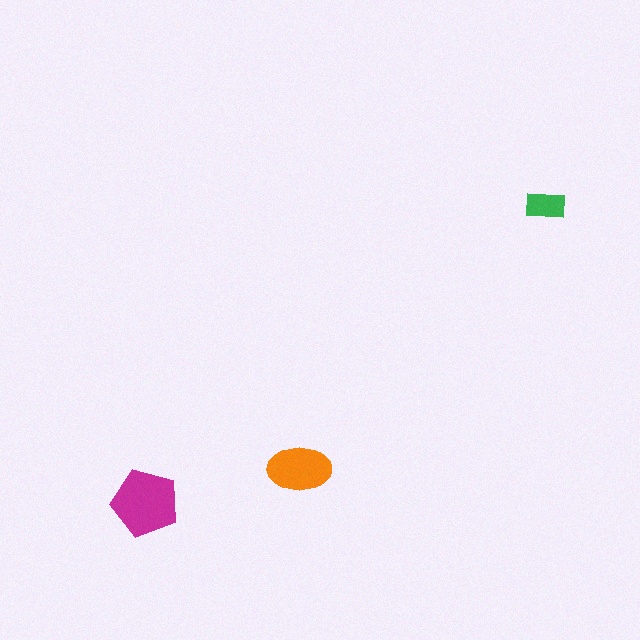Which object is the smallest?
The green rectangle.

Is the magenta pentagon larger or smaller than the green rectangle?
Larger.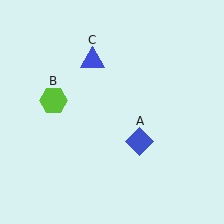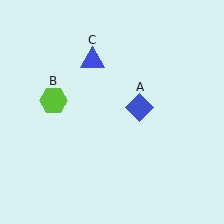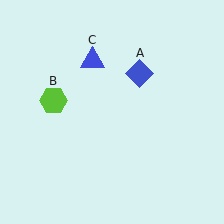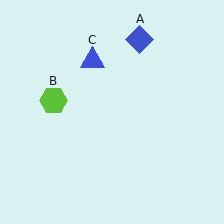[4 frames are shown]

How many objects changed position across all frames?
1 object changed position: blue diamond (object A).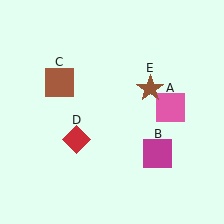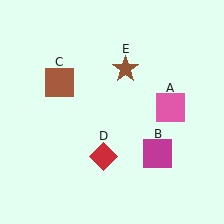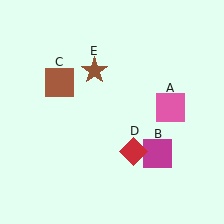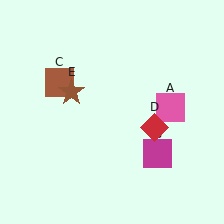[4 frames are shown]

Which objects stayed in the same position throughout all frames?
Pink square (object A) and magenta square (object B) and brown square (object C) remained stationary.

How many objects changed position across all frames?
2 objects changed position: red diamond (object D), brown star (object E).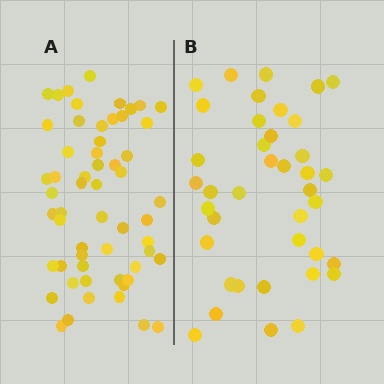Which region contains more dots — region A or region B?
Region A (the left region) has more dots.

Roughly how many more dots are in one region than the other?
Region A has approximately 20 more dots than region B.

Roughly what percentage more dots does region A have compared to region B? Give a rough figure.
About 45% more.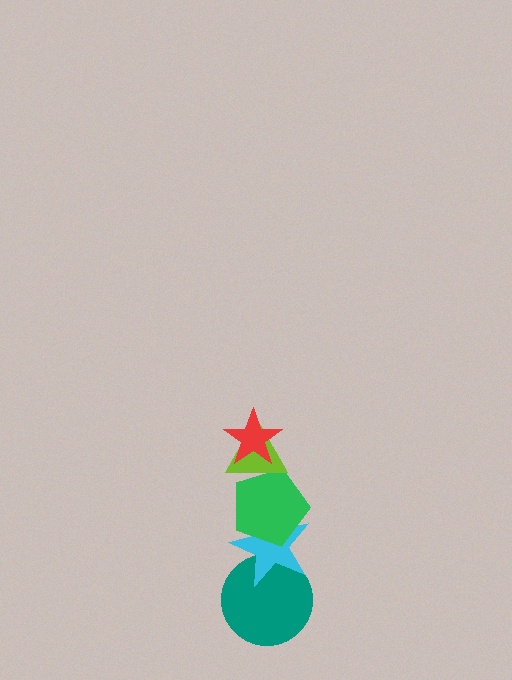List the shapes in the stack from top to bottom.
From top to bottom: the red star, the lime triangle, the green pentagon, the cyan star, the teal circle.